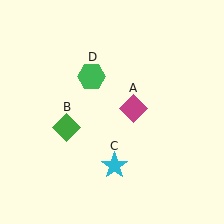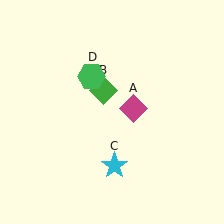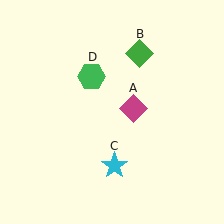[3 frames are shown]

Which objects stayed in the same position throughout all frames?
Magenta diamond (object A) and cyan star (object C) and green hexagon (object D) remained stationary.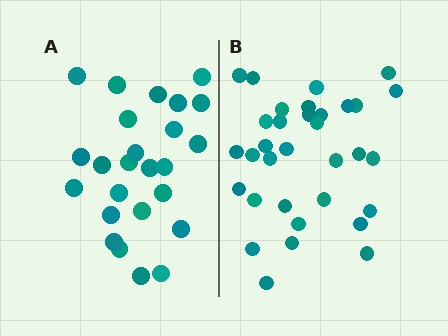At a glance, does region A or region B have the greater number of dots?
Region B (the right region) has more dots.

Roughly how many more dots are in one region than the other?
Region B has roughly 8 or so more dots than region A.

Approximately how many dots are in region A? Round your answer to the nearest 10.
About 20 dots. (The exact count is 25, which rounds to 20.)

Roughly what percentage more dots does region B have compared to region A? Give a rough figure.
About 30% more.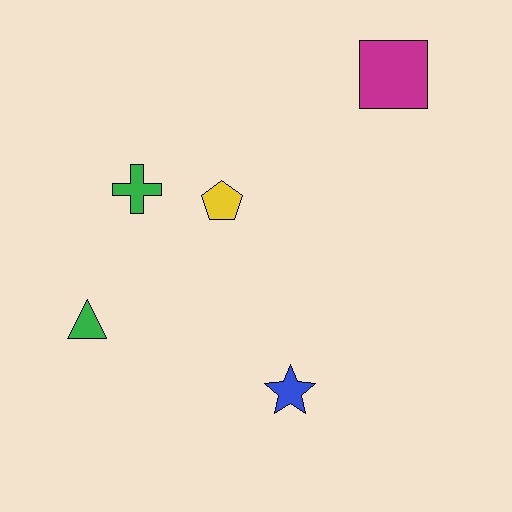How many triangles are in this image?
There is 1 triangle.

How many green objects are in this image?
There are 2 green objects.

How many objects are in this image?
There are 5 objects.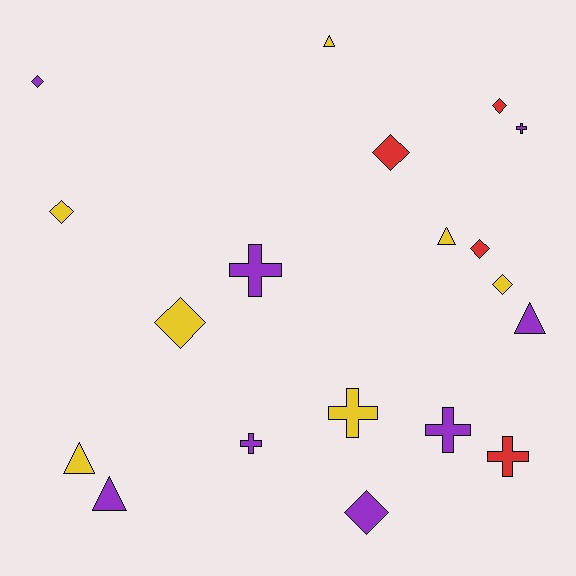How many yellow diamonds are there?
There are 3 yellow diamonds.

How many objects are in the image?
There are 19 objects.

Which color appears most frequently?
Purple, with 8 objects.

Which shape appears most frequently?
Diamond, with 8 objects.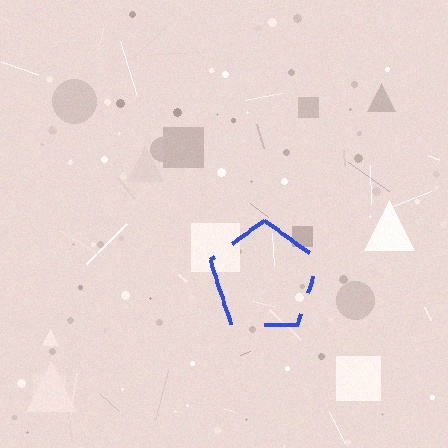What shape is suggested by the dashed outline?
The dashed outline suggests a pentagon.